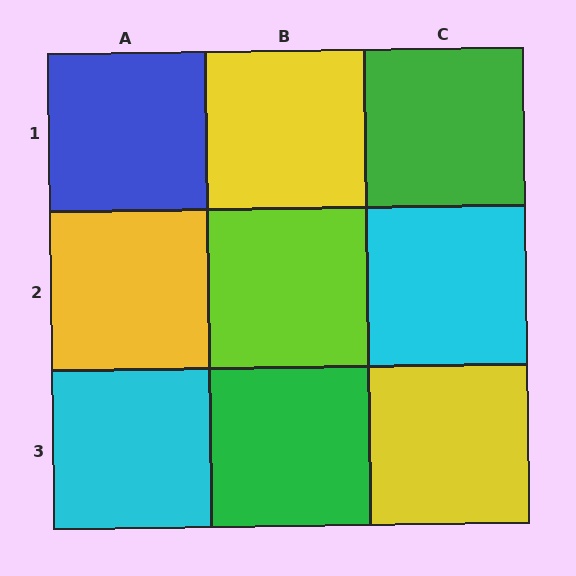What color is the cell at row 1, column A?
Blue.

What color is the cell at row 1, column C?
Green.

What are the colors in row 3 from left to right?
Cyan, green, yellow.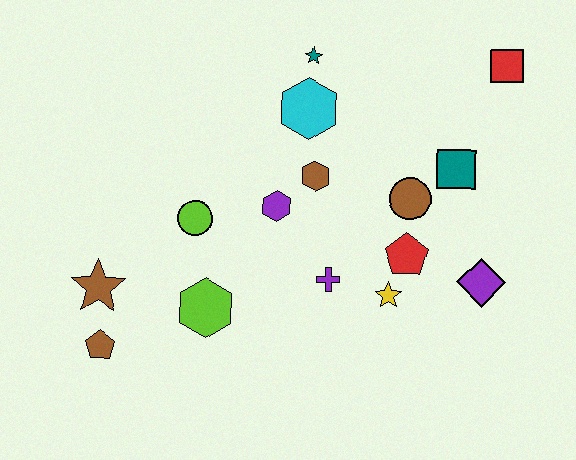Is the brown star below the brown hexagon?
Yes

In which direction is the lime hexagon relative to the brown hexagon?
The lime hexagon is below the brown hexagon.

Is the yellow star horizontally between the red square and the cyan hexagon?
Yes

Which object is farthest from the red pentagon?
The brown pentagon is farthest from the red pentagon.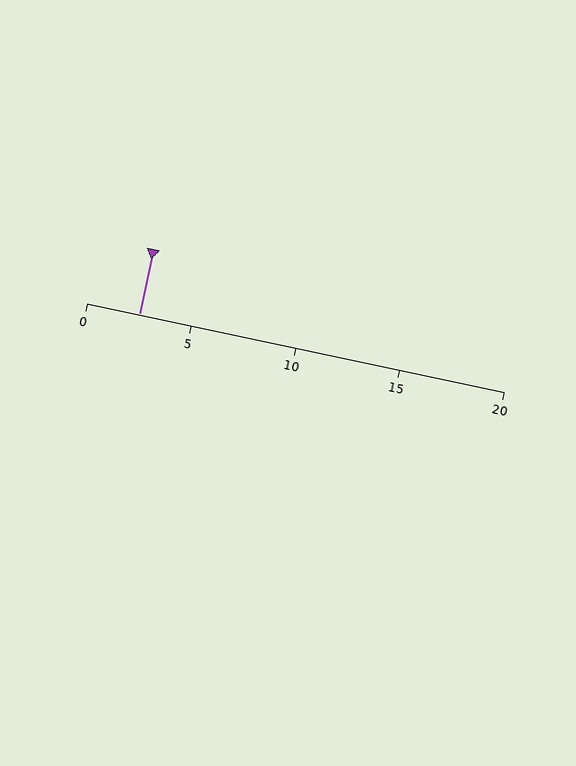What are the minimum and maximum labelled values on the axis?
The axis runs from 0 to 20.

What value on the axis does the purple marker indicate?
The marker indicates approximately 2.5.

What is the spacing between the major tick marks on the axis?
The major ticks are spaced 5 apart.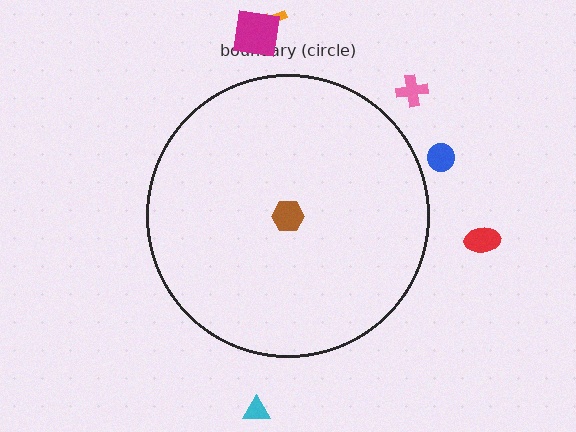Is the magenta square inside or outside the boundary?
Outside.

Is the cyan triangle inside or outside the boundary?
Outside.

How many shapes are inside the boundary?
1 inside, 6 outside.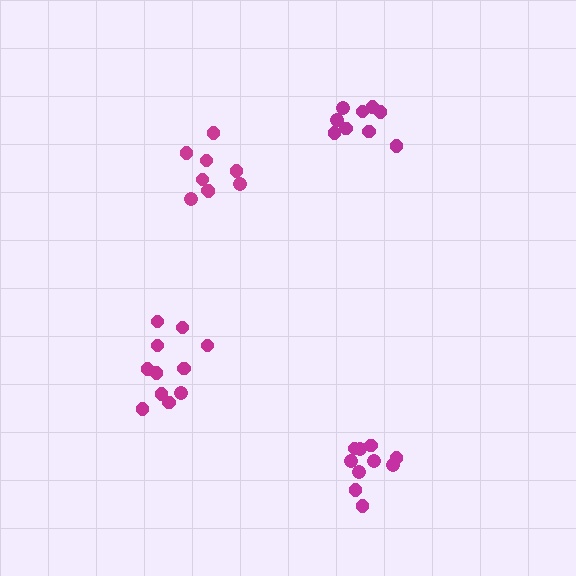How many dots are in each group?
Group 1: 9 dots, Group 2: 11 dots, Group 3: 10 dots, Group 4: 9 dots (39 total).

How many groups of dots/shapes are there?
There are 4 groups.